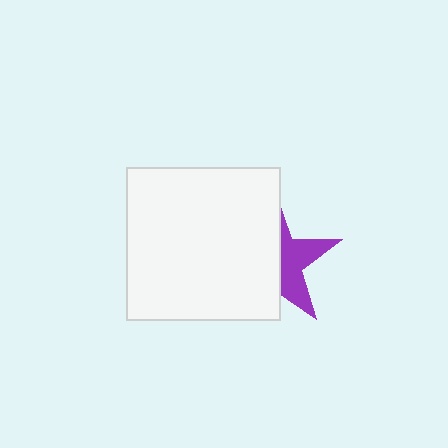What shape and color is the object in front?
The object in front is a white square.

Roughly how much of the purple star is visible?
A small part of it is visible (roughly 39%).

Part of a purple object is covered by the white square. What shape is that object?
It is a star.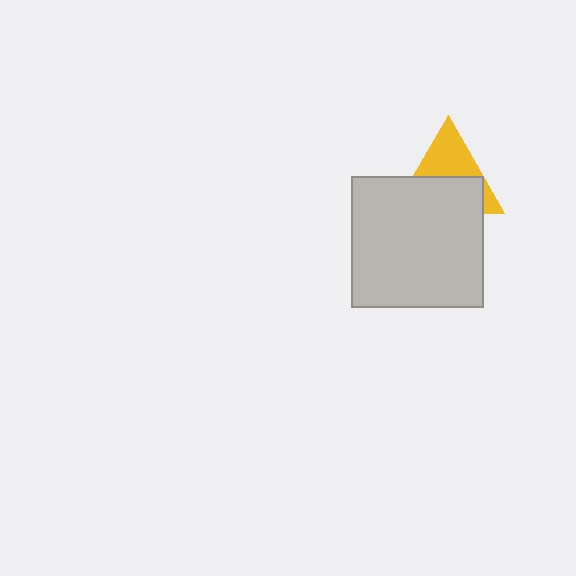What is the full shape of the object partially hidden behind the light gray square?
The partially hidden object is a yellow triangle.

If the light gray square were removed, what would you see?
You would see the complete yellow triangle.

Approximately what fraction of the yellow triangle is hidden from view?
Roughly 55% of the yellow triangle is hidden behind the light gray square.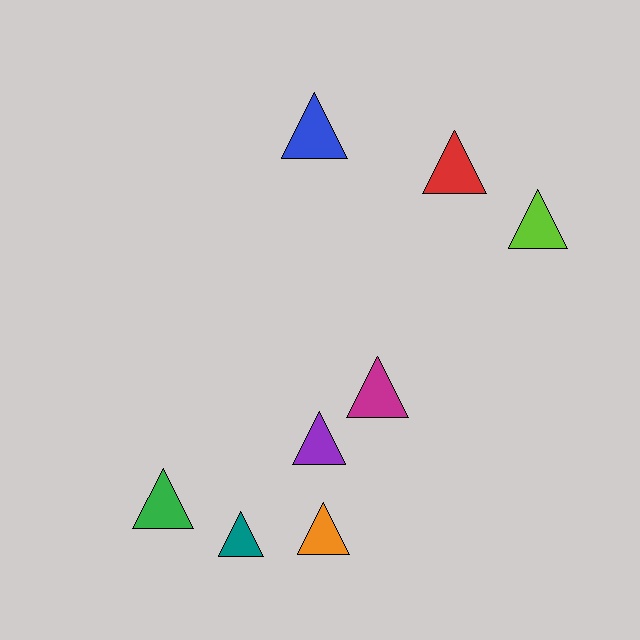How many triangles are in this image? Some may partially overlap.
There are 8 triangles.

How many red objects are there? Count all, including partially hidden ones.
There is 1 red object.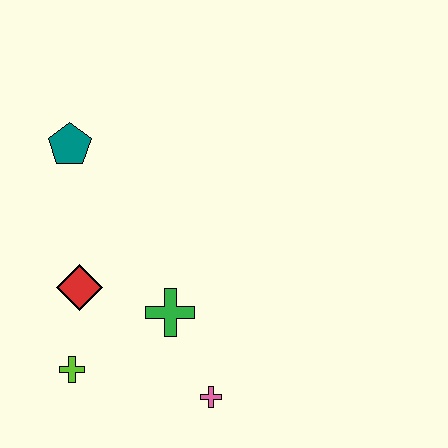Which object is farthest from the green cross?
The teal pentagon is farthest from the green cross.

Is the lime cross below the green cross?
Yes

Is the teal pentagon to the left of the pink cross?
Yes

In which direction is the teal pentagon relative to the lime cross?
The teal pentagon is above the lime cross.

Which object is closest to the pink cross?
The green cross is closest to the pink cross.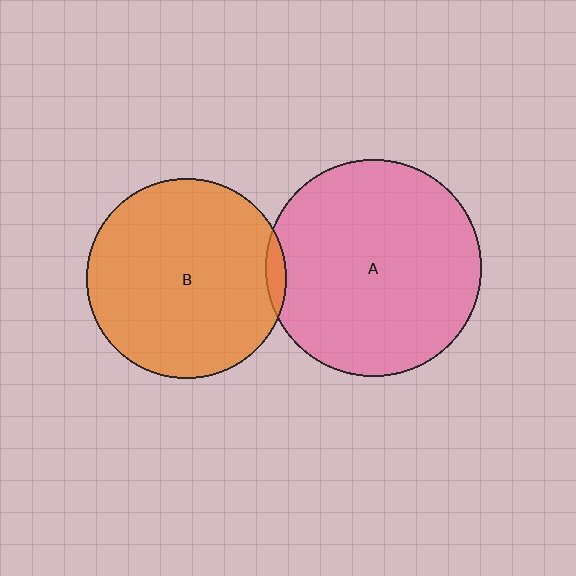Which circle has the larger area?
Circle A (pink).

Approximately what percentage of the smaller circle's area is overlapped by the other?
Approximately 5%.